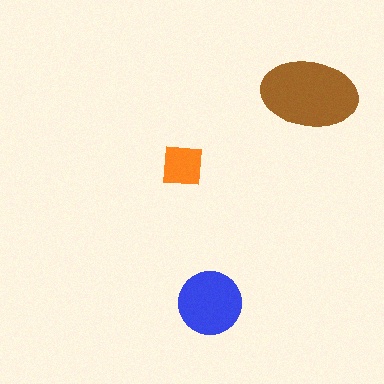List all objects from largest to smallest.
The brown ellipse, the blue circle, the orange square.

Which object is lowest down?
The blue circle is bottommost.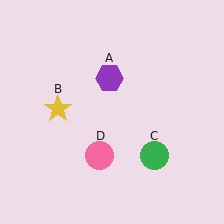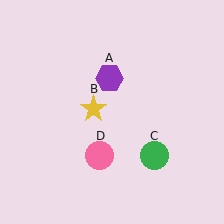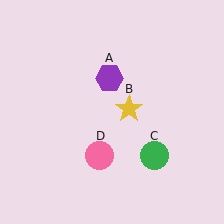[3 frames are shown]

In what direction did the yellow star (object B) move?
The yellow star (object B) moved right.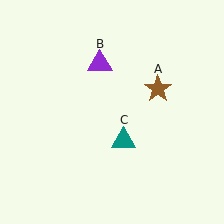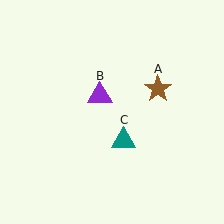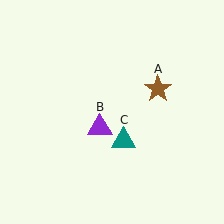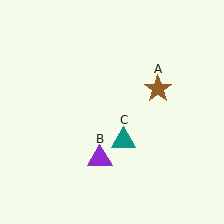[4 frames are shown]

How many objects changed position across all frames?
1 object changed position: purple triangle (object B).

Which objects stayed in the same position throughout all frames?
Brown star (object A) and teal triangle (object C) remained stationary.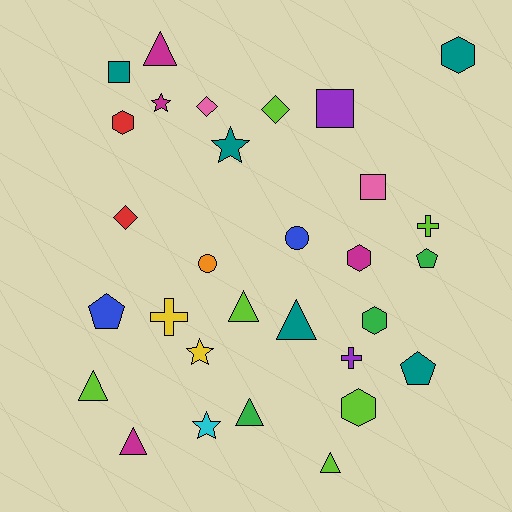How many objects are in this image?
There are 30 objects.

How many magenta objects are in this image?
There are 4 magenta objects.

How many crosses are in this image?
There are 3 crosses.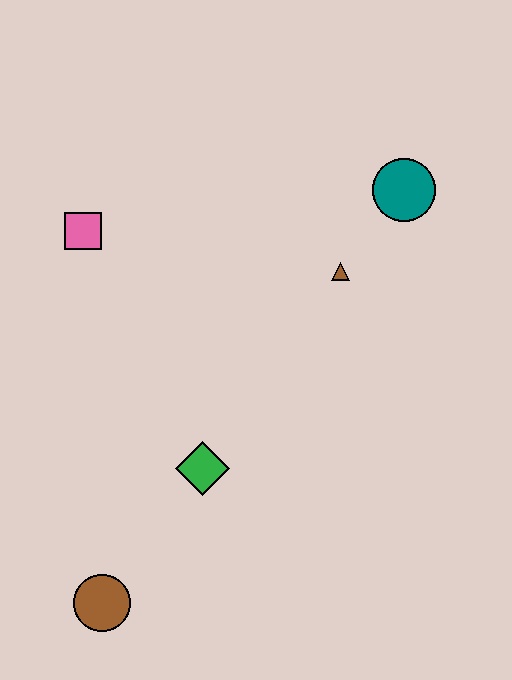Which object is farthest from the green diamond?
The teal circle is farthest from the green diamond.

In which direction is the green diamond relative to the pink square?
The green diamond is below the pink square.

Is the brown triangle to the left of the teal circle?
Yes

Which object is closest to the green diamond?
The brown circle is closest to the green diamond.